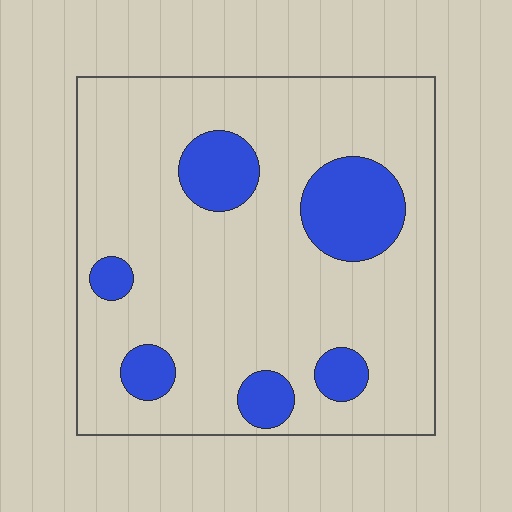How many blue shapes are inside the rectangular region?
6.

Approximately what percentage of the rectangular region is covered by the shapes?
Approximately 20%.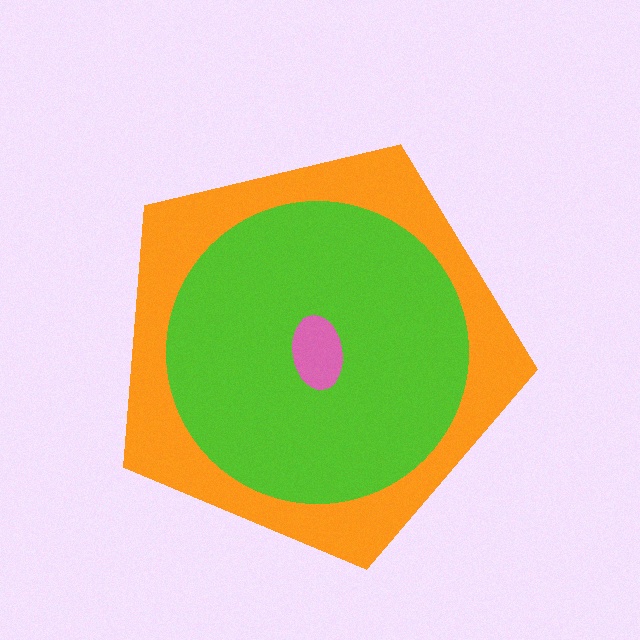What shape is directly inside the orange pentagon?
The lime circle.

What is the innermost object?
The pink ellipse.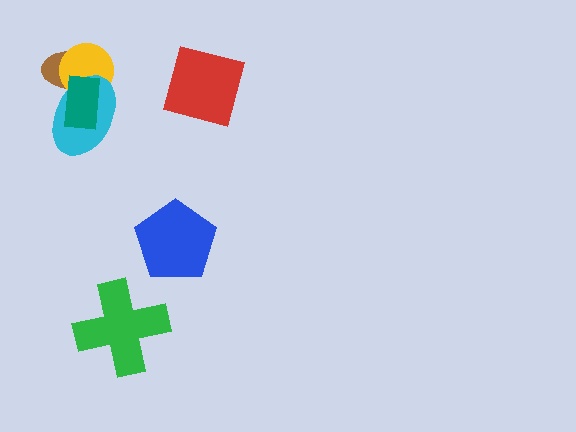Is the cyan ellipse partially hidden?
Yes, it is partially covered by another shape.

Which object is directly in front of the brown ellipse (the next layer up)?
The yellow circle is directly in front of the brown ellipse.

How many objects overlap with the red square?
0 objects overlap with the red square.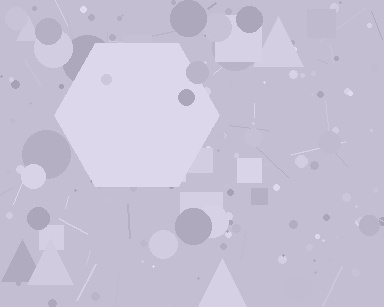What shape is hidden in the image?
A hexagon is hidden in the image.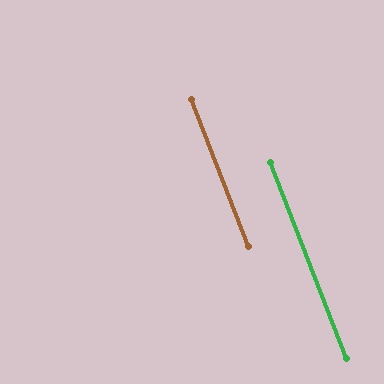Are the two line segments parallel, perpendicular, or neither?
Parallel — their directions differ by only 0.1°.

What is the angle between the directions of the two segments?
Approximately 0 degrees.